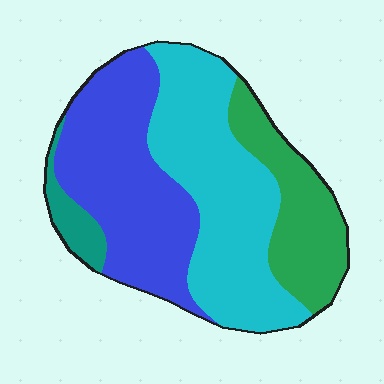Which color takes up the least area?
Teal, at roughly 5%.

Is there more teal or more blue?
Blue.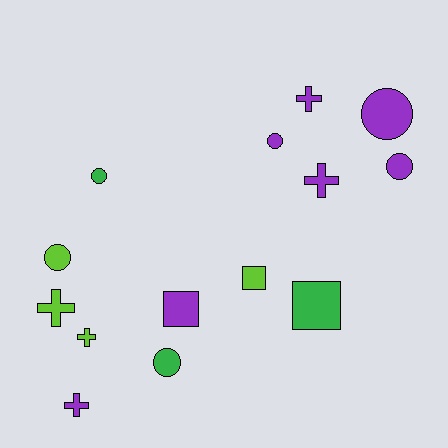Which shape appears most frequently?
Circle, with 6 objects.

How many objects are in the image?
There are 14 objects.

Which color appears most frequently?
Purple, with 7 objects.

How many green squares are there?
There is 1 green square.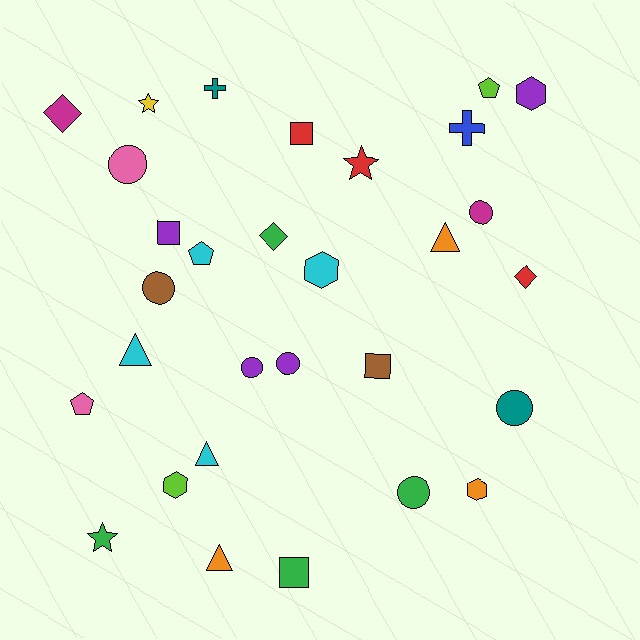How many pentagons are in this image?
There are 3 pentagons.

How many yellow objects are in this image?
There is 1 yellow object.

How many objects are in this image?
There are 30 objects.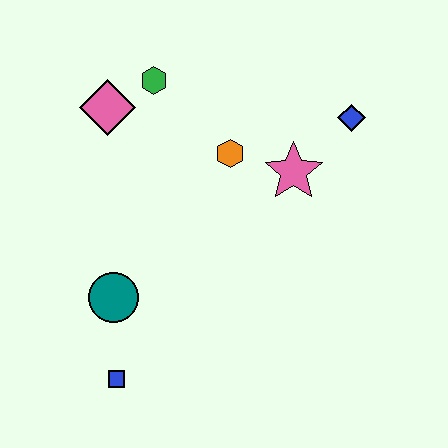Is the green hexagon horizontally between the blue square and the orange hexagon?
Yes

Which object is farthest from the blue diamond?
The blue square is farthest from the blue diamond.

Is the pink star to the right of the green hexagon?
Yes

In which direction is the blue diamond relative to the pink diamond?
The blue diamond is to the right of the pink diamond.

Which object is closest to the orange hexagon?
The pink star is closest to the orange hexagon.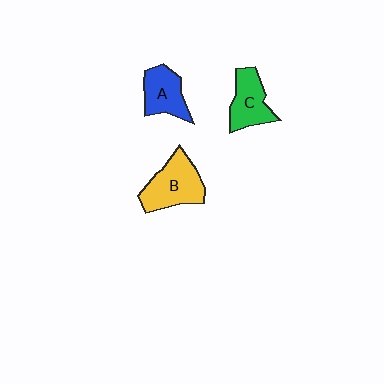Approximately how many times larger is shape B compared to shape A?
Approximately 1.4 times.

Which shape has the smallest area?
Shape A (blue).